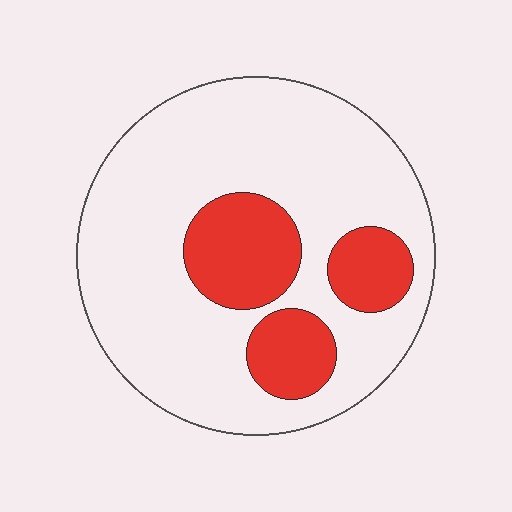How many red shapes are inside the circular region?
3.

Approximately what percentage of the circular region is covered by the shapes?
Approximately 25%.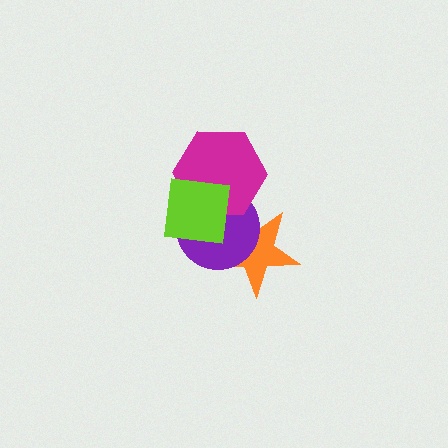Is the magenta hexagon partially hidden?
Yes, it is partially covered by another shape.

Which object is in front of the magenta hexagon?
The lime square is in front of the magenta hexagon.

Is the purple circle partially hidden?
Yes, it is partially covered by another shape.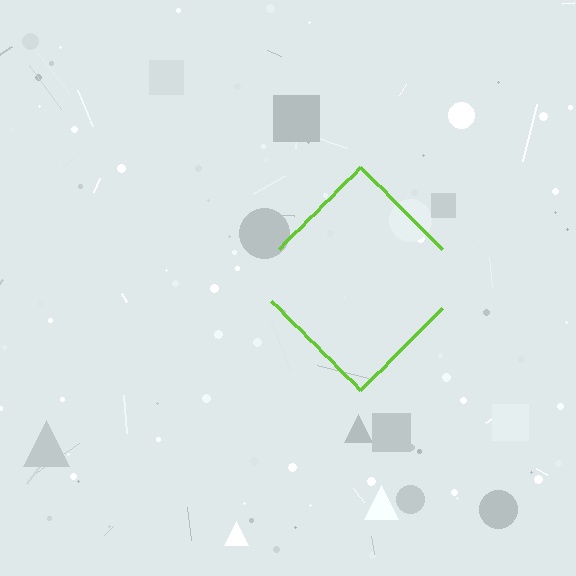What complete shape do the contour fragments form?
The contour fragments form a diamond.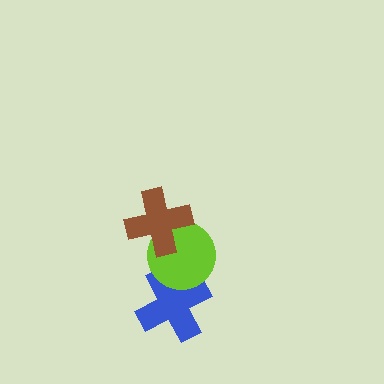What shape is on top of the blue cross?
The lime circle is on top of the blue cross.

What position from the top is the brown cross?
The brown cross is 1st from the top.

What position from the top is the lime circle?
The lime circle is 2nd from the top.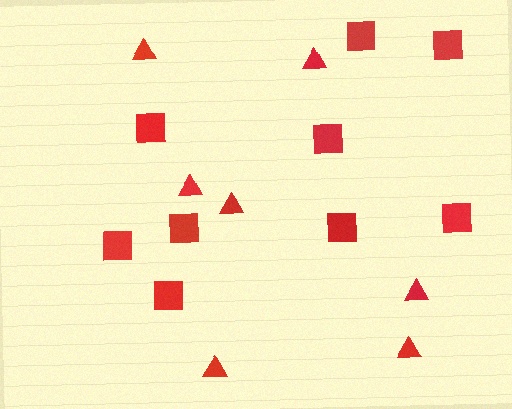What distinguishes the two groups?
There are 2 groups: one group of squares (9) and one group of triangles (7).